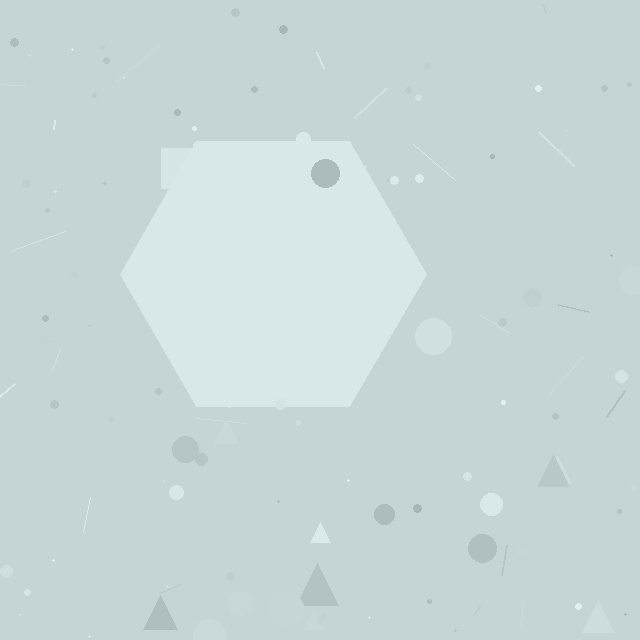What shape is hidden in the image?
A hexagon is hidden in the image.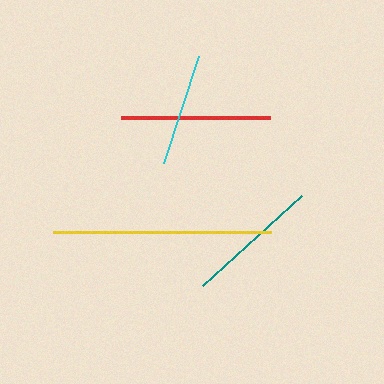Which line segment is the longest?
The yellow line is the longest at approximately 218 pixels.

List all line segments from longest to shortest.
From longest to shortest: yellow, red, teal, cyan.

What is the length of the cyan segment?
The cyan segment is approximately 113 pixels long.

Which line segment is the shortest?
The cyan line is the shortest at approximately 113 pixels.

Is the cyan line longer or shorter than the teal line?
The teal line is longer than the cyan line.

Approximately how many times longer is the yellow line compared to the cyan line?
The yellow line is approximately 1.9 times the length of the cyan line.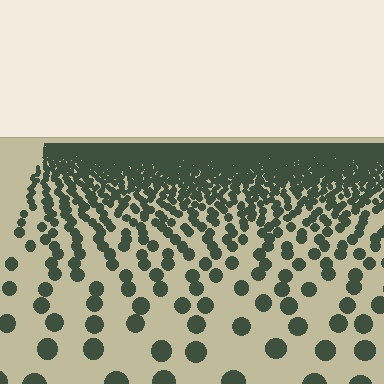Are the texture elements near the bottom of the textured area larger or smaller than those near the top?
Larger. Near the bottom, elements are closer to the viewer and appear at a bigger on-screen size.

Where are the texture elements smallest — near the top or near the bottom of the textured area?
Near the top.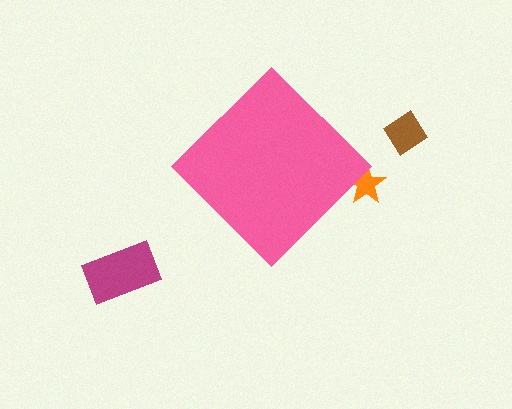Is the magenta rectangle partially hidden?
No, the magenta rectangle is fully visible.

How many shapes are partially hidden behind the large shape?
1 shape is partially hidden.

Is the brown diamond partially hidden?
No, the brown diamond is fully visible.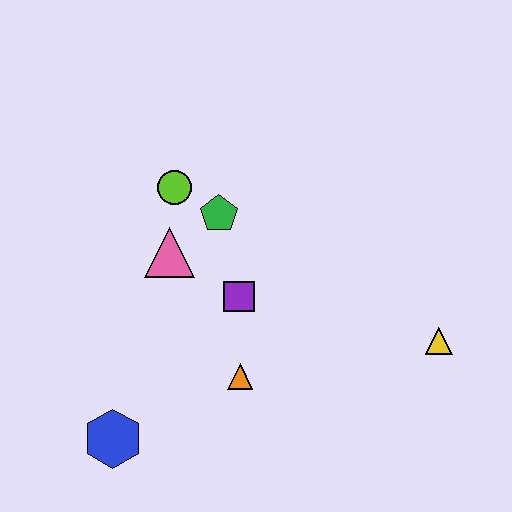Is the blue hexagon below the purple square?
Yes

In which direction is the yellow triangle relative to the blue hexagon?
The yellow triangle is to the right of the blue hexagon.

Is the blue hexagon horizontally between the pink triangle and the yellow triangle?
No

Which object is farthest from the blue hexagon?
The yellow triangle is farthest from the blue hexagon.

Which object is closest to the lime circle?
The green pentagon is closest to the lime circle.